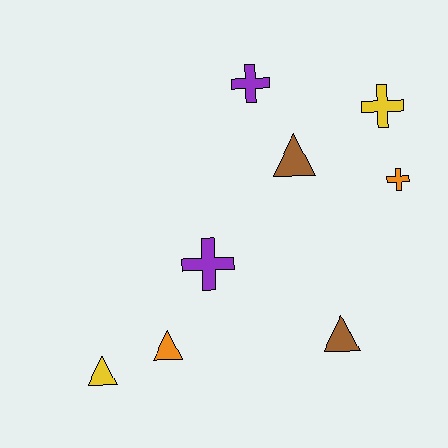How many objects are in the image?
There are 8 objects.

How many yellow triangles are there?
There is 1 yellow triangle.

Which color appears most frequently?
Yellow, with 2 objects.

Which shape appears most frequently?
Triangle, with 4 objects.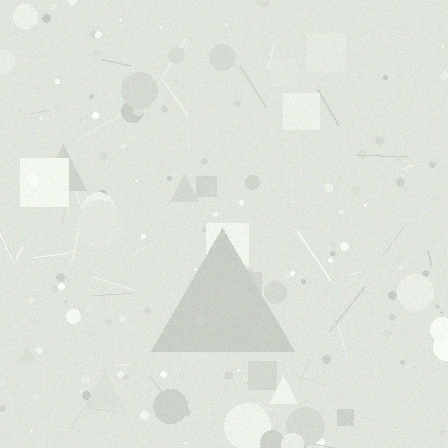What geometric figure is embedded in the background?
A triangle is embedded in the background.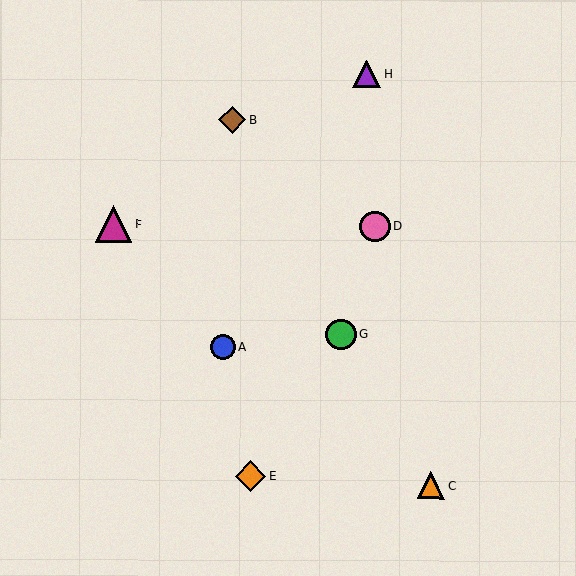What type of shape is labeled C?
Shape C is an orange triangle.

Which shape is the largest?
The magenta triangle (labeled F) is the largest.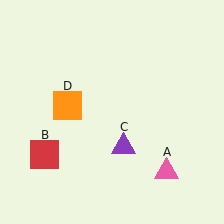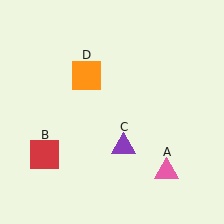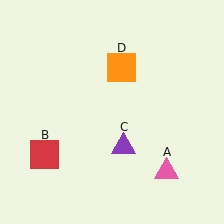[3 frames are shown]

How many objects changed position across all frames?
1 object changed position: orange square (object D).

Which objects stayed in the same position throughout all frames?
Pink triangle (object A) and red square (object B) and purple triangle (object C) remained stationary.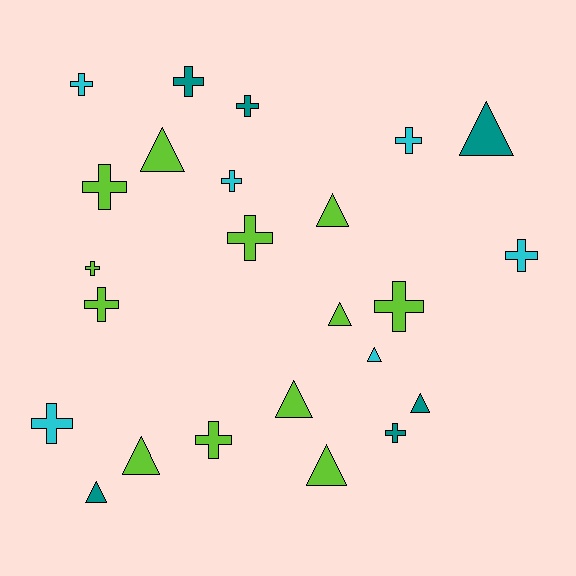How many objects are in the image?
There are 24 objects.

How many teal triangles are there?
There are 3 teal triangles.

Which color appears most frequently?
Lime, with 12 objects.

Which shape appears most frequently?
Cross, with 14 objects.